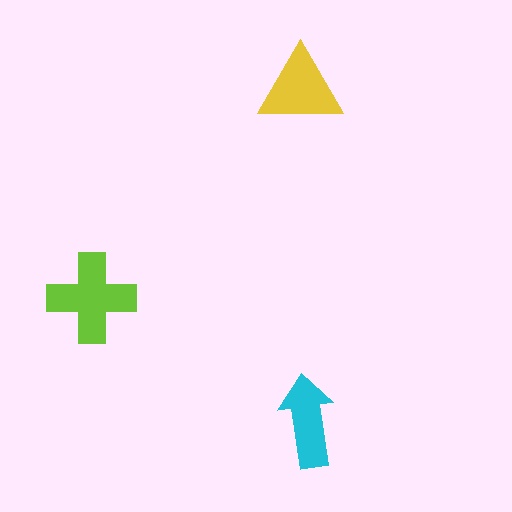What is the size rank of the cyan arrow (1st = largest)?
3rd.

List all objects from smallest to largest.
The cyan arrow, the yellow triangle, the lime cross.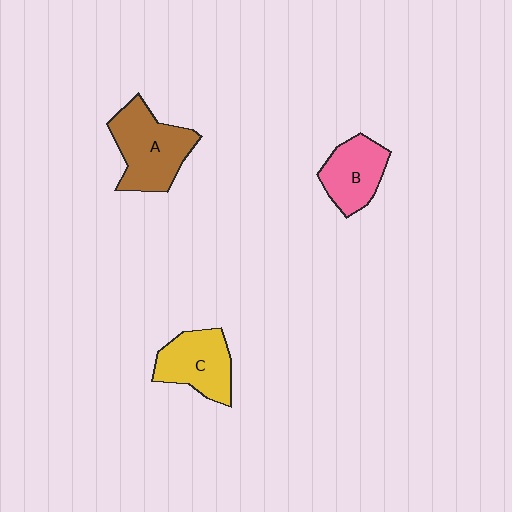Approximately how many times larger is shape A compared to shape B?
Approximately 1.4 times.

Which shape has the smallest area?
Shape B (pink).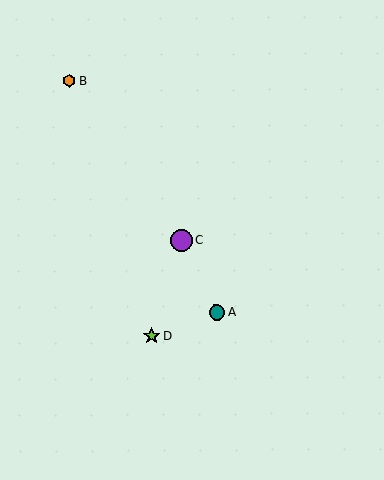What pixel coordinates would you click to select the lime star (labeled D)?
Click at (151, 336) to select the lime star D.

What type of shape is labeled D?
Shape D is a lime star.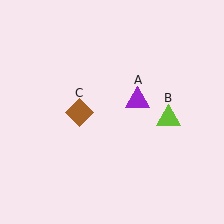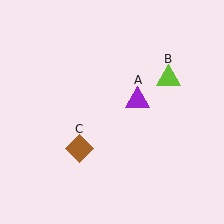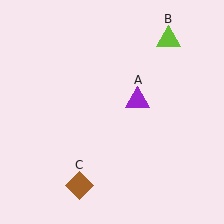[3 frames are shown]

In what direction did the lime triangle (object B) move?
The lime triangle (object B) moved up.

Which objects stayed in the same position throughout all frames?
Purple triangle (object A) remained stationary.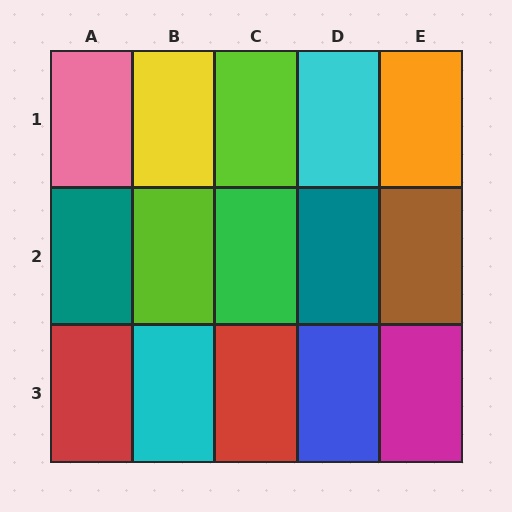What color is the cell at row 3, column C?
Red.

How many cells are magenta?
1 cell is magenta.